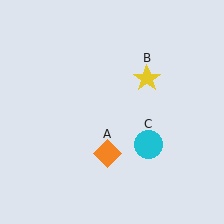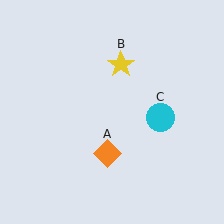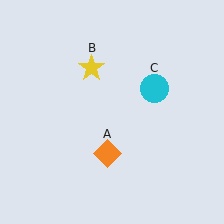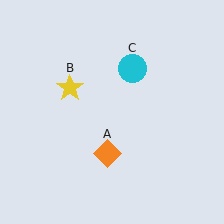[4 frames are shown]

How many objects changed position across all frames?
2 objects changed position: yellow star (object B), cyan circle (object C).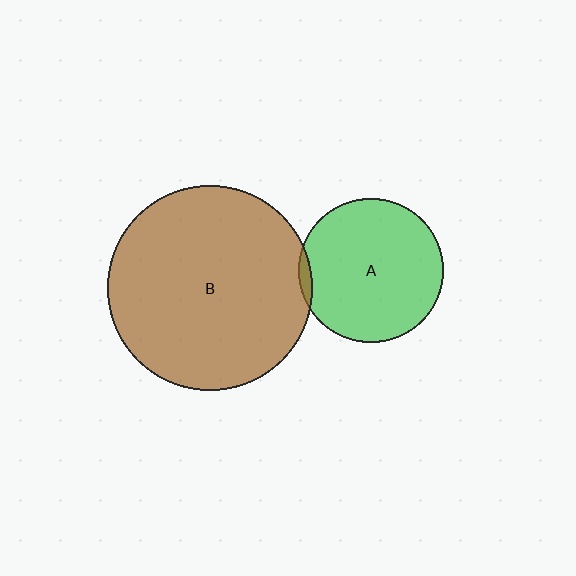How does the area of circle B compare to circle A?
Approximately 2.0 times.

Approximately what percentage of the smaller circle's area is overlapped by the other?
Approximately 5%.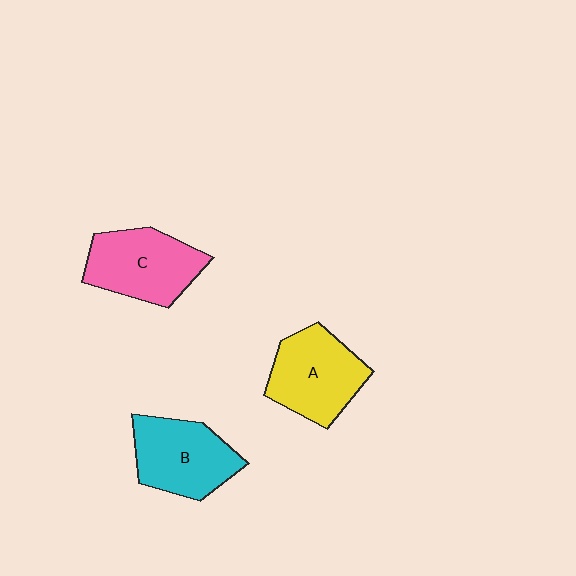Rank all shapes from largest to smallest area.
From largest to smallest: C (pink), A (yellow), B (cyan).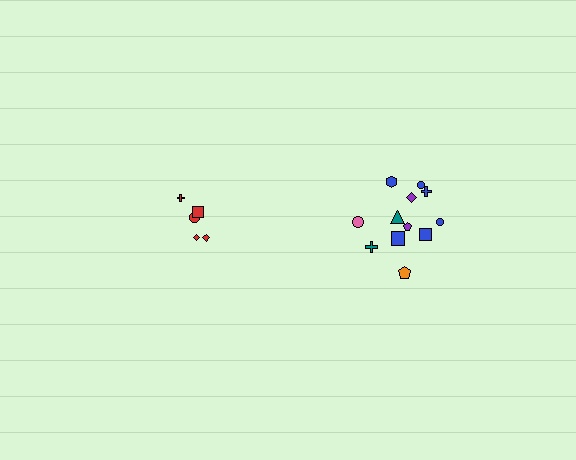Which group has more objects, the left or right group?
The right group.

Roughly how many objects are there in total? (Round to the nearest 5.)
Roughly 15 objects in total.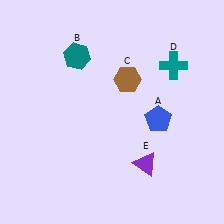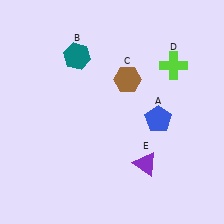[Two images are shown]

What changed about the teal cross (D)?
In Image 1, D is teal. In Image 2, it changed to lime.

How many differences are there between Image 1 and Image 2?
There is 1 difference between the two images.